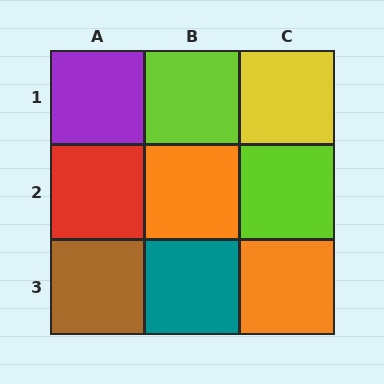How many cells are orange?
2 cells are orange.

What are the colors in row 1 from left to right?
Purple, lime, yellow.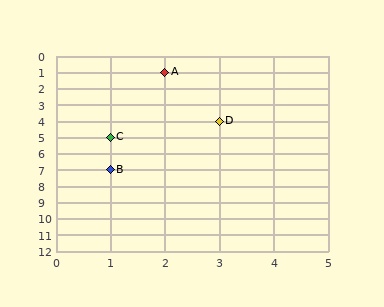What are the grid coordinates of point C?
Point C is at grid coordinates (1, 5).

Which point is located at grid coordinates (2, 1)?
Point A is at (2, 1).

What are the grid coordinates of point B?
Point B is at grid coordinates (1, 7).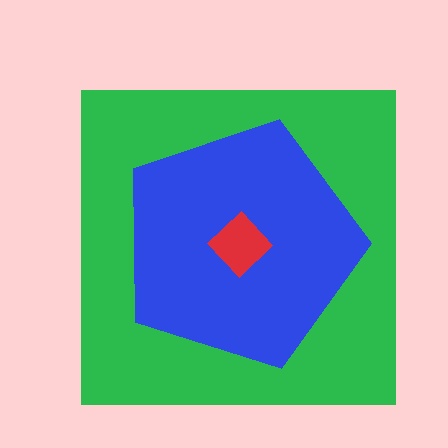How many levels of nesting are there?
3.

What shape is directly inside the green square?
The blue pentagon.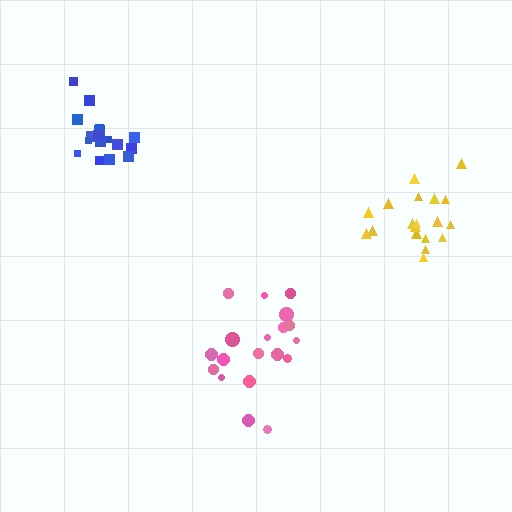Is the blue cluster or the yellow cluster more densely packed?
Yellow.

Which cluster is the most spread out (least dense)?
Pink.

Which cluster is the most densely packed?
Yellow.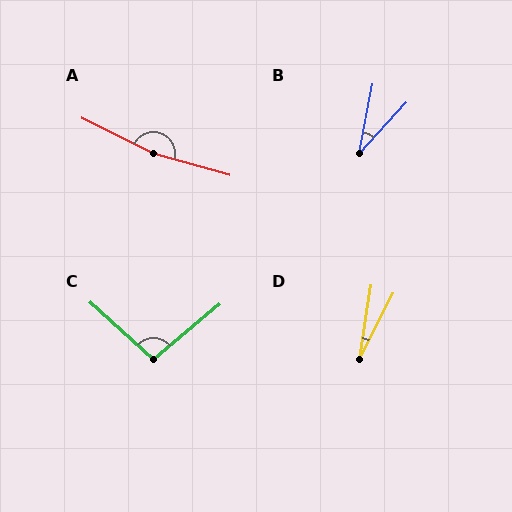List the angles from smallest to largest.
D (18°), B (31°), C (98°), A (169°).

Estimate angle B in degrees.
Approximately 31 degrees.